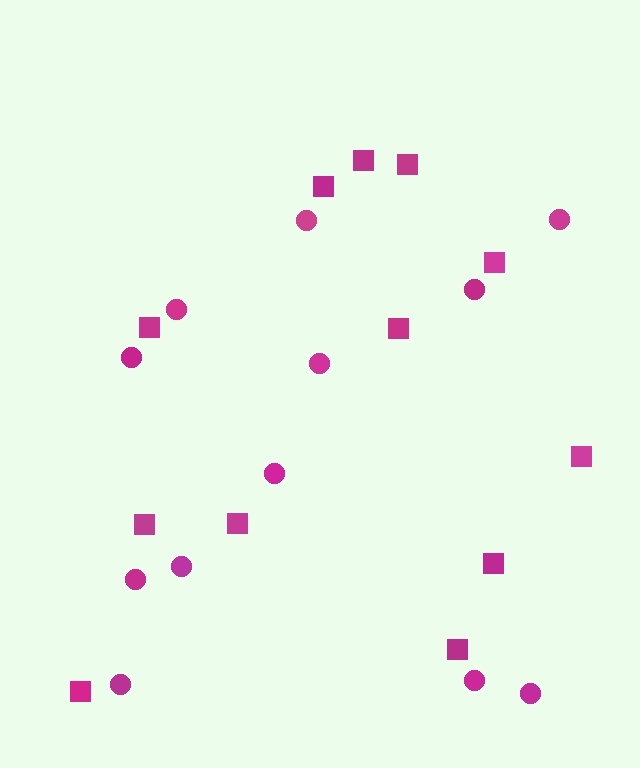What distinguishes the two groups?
There are 2 groups: one group of squares (12) and one group of circles (12).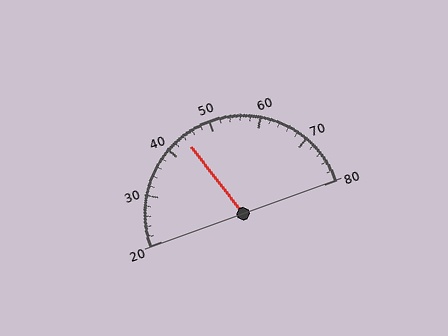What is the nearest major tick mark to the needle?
The nearest major tick mark is 40.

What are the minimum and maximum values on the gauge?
The gauge ranges from 20 to 80.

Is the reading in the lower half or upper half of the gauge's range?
The reading is in the lower half of the range (20 to 80).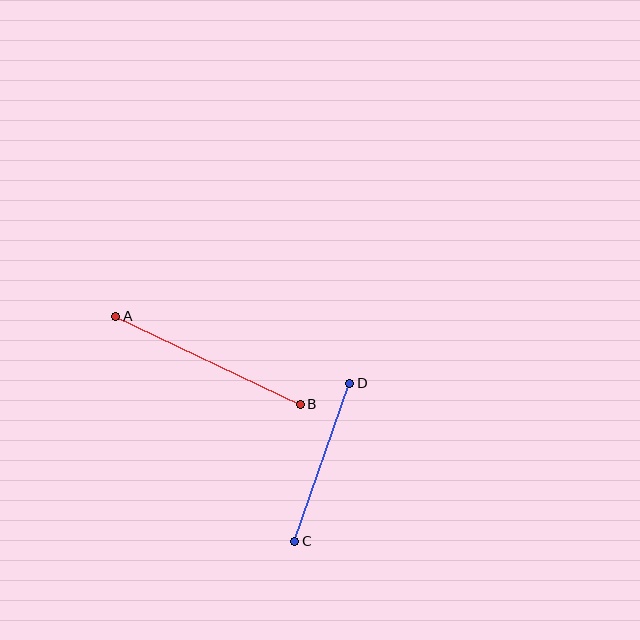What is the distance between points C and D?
The distance is approximately 167 pixels.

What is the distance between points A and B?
The distance is approximately 204 pixels.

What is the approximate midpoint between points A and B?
The midpoint is at approximately (208, 360) pixels.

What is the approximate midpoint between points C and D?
The midpoint is at approximately (322, 462) pixels.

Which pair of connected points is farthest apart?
Points A and B are farthest apart.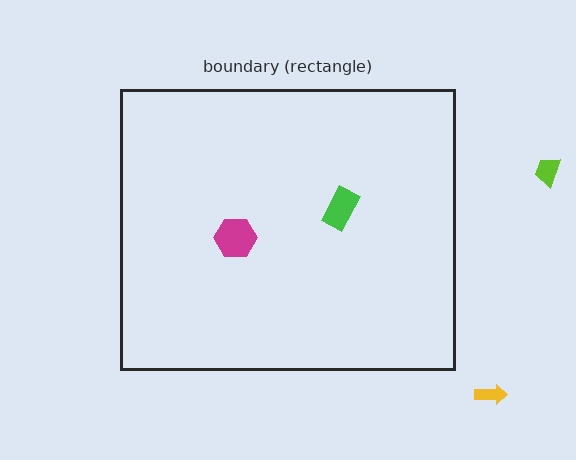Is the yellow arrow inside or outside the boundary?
Outside.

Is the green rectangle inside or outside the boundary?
Inside.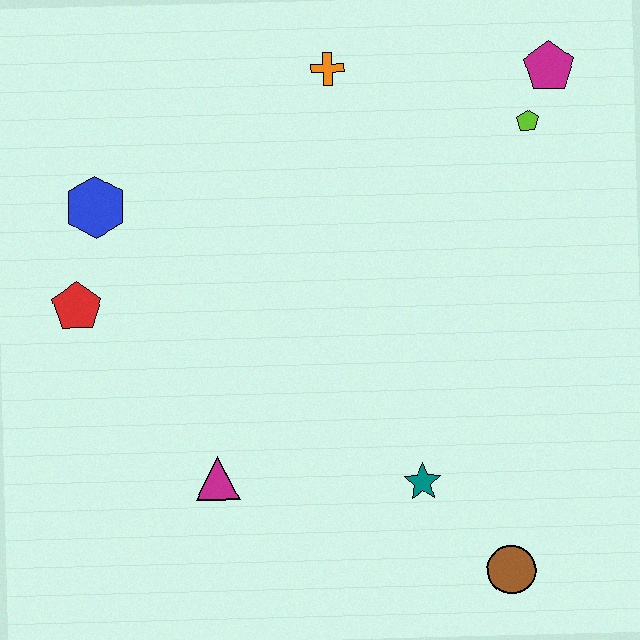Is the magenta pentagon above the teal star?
Yes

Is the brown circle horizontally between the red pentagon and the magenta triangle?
No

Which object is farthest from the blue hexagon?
The brown circle is farthest from the blue hexagon.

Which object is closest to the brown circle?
The teal star is closest to the brown circle.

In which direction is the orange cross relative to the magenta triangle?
The orange cross is above the magenta triangle.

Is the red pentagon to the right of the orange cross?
No